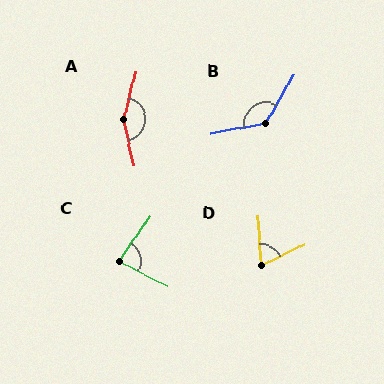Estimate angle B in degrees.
Approximately 130 degrees.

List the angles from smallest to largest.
D (67°), C (82°), B (130°), A (154°).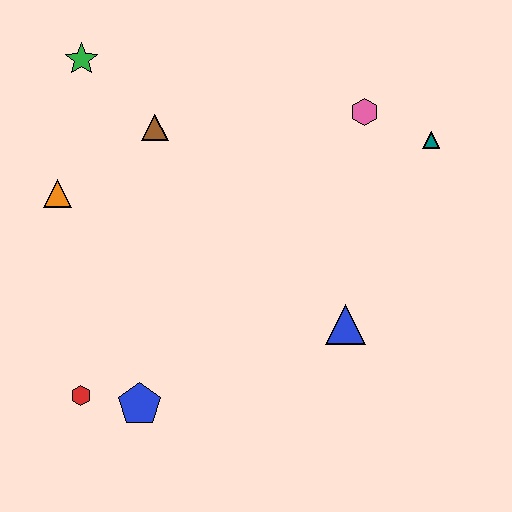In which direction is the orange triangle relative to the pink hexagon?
The orange triangle is to the left of the pink hexagon.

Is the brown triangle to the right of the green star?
Yes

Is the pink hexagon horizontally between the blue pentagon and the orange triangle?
No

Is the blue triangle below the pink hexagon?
Yes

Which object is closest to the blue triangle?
The teal triangle is closest to the blue triangle.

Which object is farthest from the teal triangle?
The red hexagon is farthest from the teal triangle.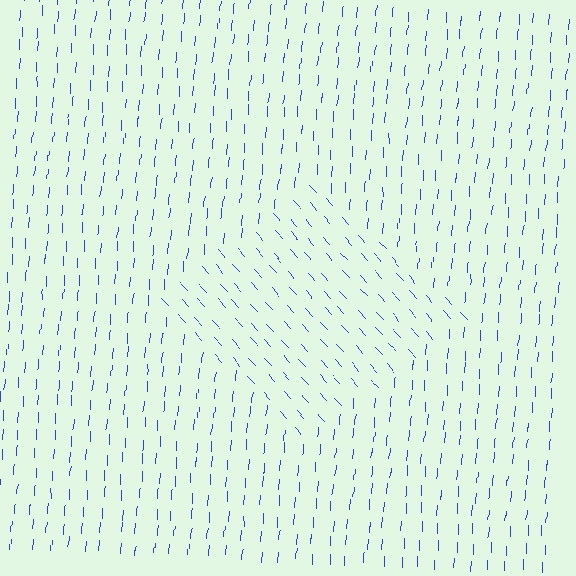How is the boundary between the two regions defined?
The boundary is defined purely by a change in line orientation (approximately 45 degrees difference). All lines are the same color and thickness.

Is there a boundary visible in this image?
Yes, there is a texture boundary formed by a change in line orientation.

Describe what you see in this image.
The image is filled with small blue line segments. A diamond region in the image has lines oriented differently from the surrounding lines, creating a visible texture boundary.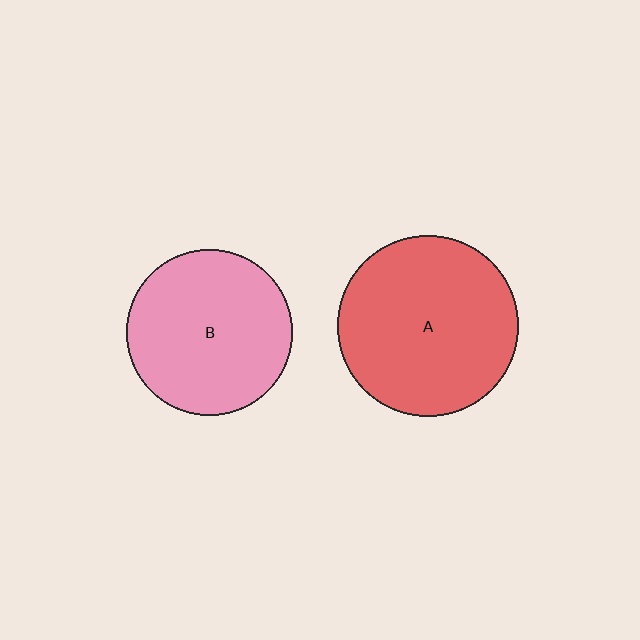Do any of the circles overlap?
No, none of the circles overlap.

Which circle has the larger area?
Circle A (red).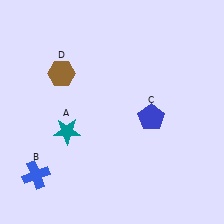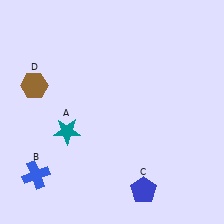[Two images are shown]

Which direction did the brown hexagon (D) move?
The brown hexagon (D) moved left.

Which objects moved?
The objects that moved are: the blue pentagon (C), the brown hexagon (D).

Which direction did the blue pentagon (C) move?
The blue pentagon (C) moved down.